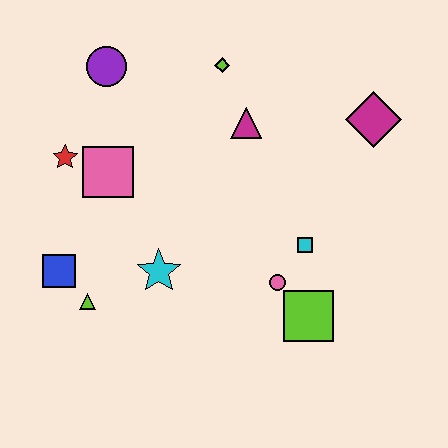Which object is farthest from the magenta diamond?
The blue square is farthest from the magenta diamond.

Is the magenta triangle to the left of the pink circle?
Yes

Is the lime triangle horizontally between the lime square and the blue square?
Yes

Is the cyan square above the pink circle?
Yes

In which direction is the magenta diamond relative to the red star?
The magenta diamond is to the right of the red star.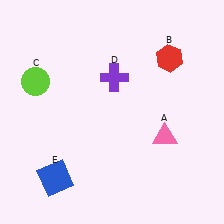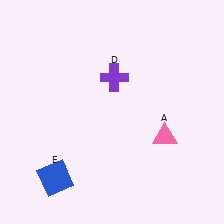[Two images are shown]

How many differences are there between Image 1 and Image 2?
There are 2 differences between the two images.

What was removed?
The lime circle (C), the red hexagon (B) were removed in Image 2.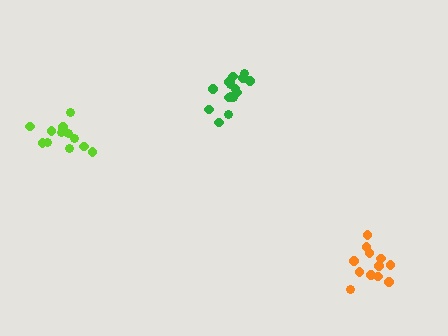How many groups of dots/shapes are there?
There are 3 groups.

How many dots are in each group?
Group 1: 16 dots, Group 2: 13 dots, Group 3: 12 dots (41 total).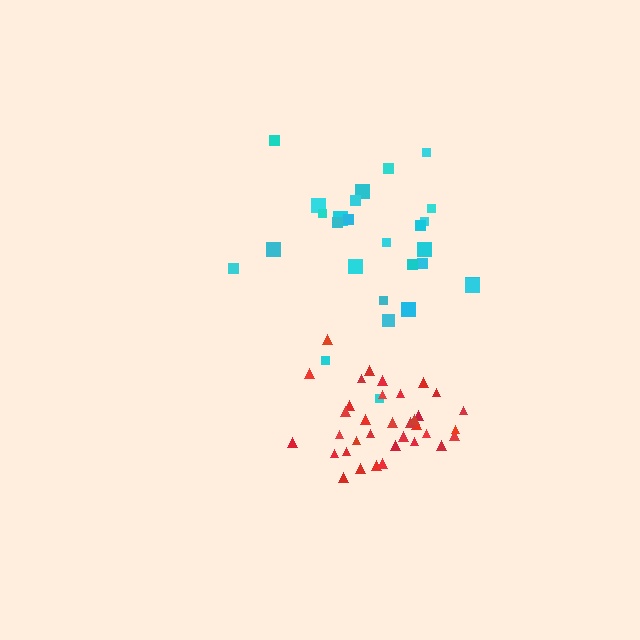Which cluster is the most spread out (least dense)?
Cyan.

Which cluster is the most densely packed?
Red.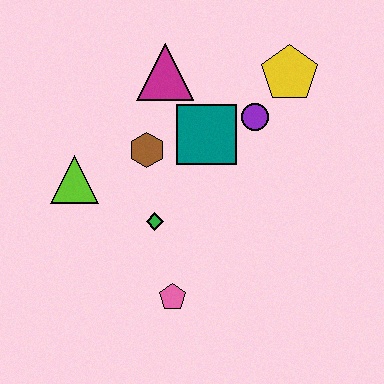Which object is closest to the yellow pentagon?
The purple circle is closest to the yellow pentagon.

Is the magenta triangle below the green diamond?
No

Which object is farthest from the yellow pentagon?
The pink pentagon is farthest from the yellow pentagon.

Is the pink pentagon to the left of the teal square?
Yes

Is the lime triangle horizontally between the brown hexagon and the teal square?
No